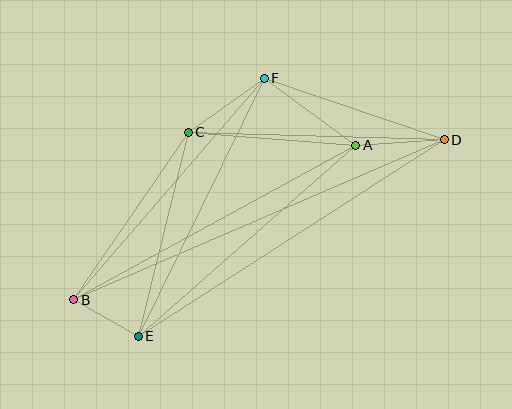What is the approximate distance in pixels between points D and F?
The distance between D and F is approximately 190 pixels.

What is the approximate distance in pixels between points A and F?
The distance between A and F is approximately 114 pixels.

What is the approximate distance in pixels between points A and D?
The distance between A and D is approximately 89 pixels.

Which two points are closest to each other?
Points B and E are closest to each other.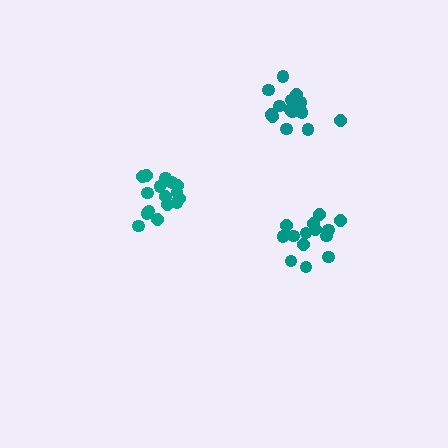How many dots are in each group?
Group 1: 14 dots, Group 2: 17 dots, Group 3: 16 dots (47 total).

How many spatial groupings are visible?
There are 3 spatial groupings.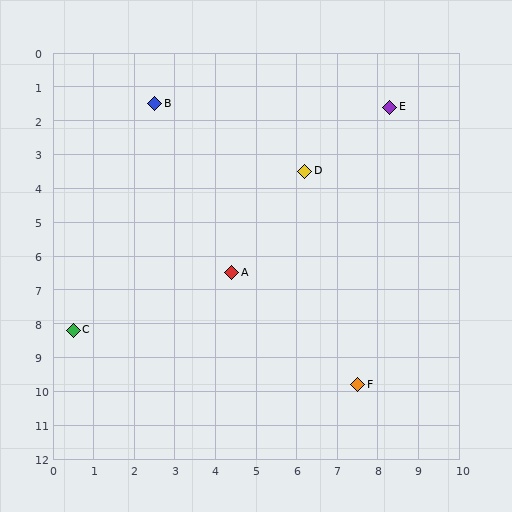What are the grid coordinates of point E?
Point E is at approximately (8.3, 1.6).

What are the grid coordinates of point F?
Point F is at approximately (7.5, 9.8).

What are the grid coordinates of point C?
Point C is at approximately (0.5, 8.2).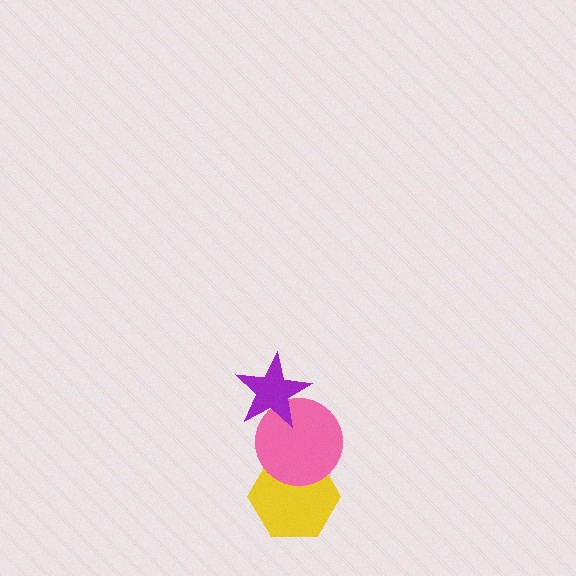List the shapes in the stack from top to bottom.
From top to bottom: the purple star, the pink circle, the yellow hexagon.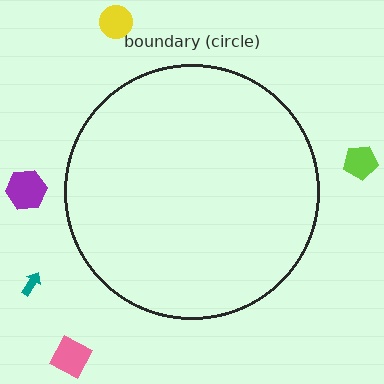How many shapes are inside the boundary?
0 inside, 5 outside.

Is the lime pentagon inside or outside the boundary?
Outside.